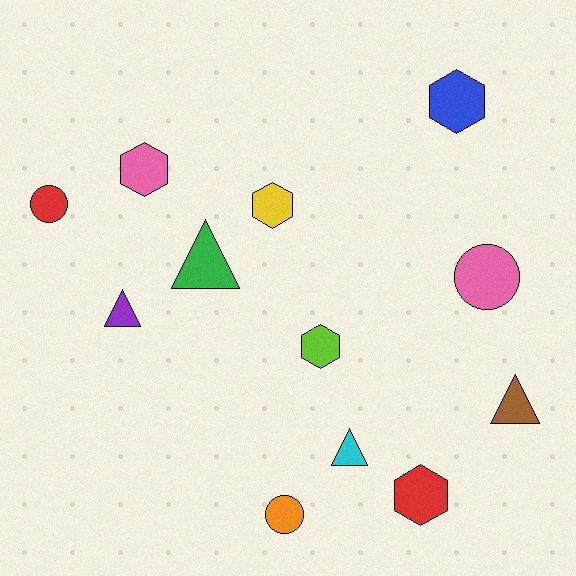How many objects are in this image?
There are 12 objects.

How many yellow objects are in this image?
There is 1 yellow object.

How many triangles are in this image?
There are 4 triangles.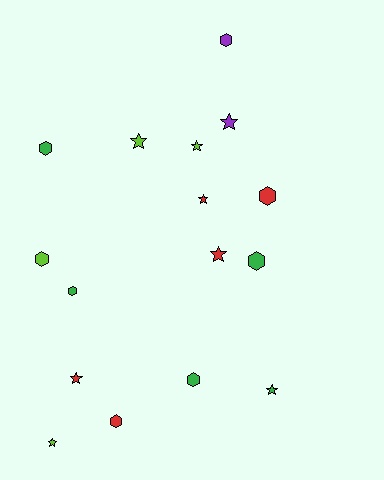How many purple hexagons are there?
There is 1 purple hexagon.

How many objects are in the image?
There are 16 objects.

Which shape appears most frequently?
Star, with 8 objects.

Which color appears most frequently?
Red, with 5 objects.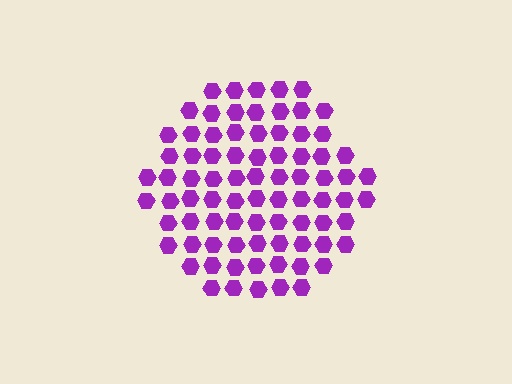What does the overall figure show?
The overall figure shows a hexagon.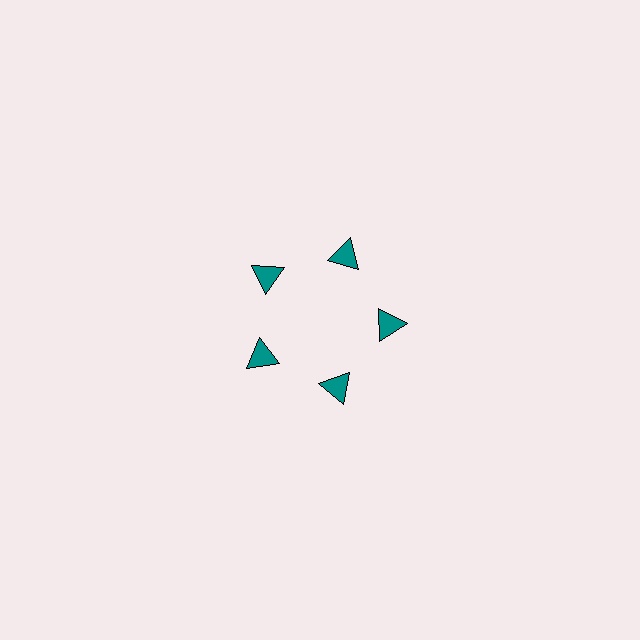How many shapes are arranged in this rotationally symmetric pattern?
There are 5 shapes, arranged in 5 groups of 1.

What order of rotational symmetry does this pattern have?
This pattern has 5-fold rotational symmetry.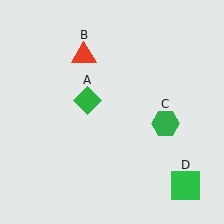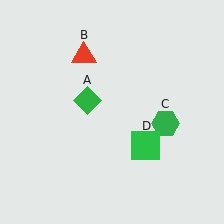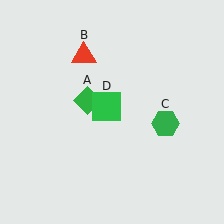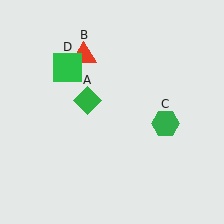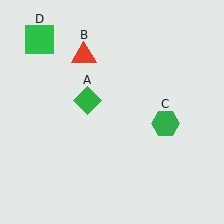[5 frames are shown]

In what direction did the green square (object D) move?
The green square (object D) moved up and to the left.